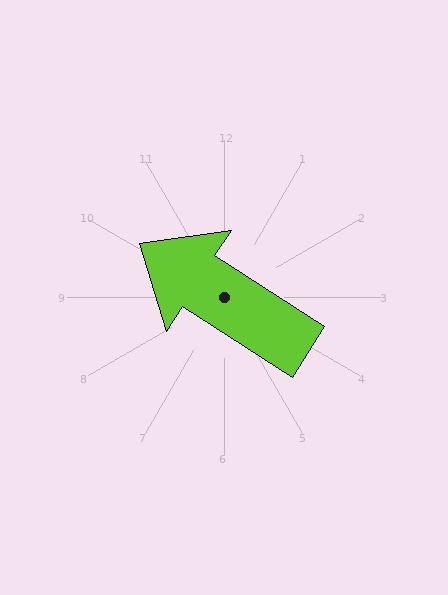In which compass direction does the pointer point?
Northwest.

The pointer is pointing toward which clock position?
Roughly 10 o'clock.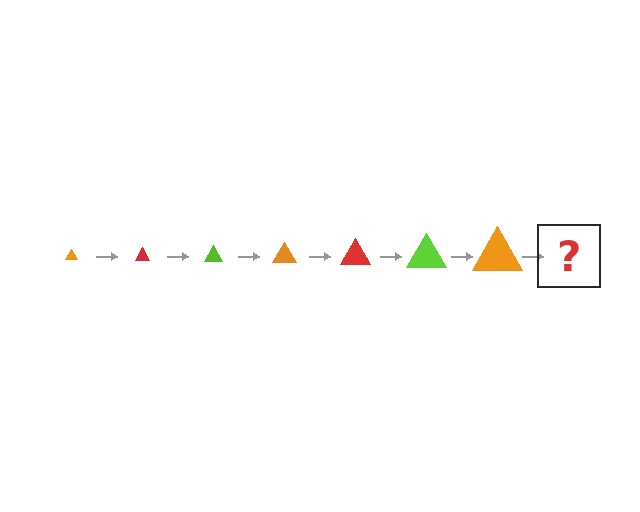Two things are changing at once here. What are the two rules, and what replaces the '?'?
The two rules are that the triangle grows larger each step and the color cycles through orange, red, and lime. The '?' should be a red triangle, larger than the previous one.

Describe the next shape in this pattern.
It should be a red triangle, larger than the previous one.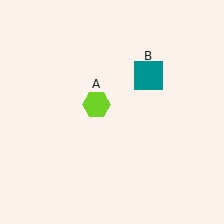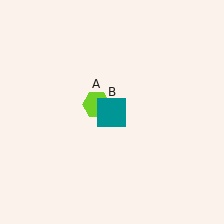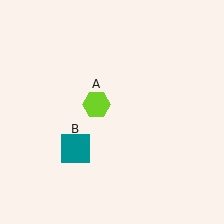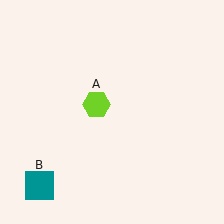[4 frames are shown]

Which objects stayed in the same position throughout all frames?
Lime hexagon (object A) remained stationary.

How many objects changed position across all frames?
1 object changed position: teal square (object B).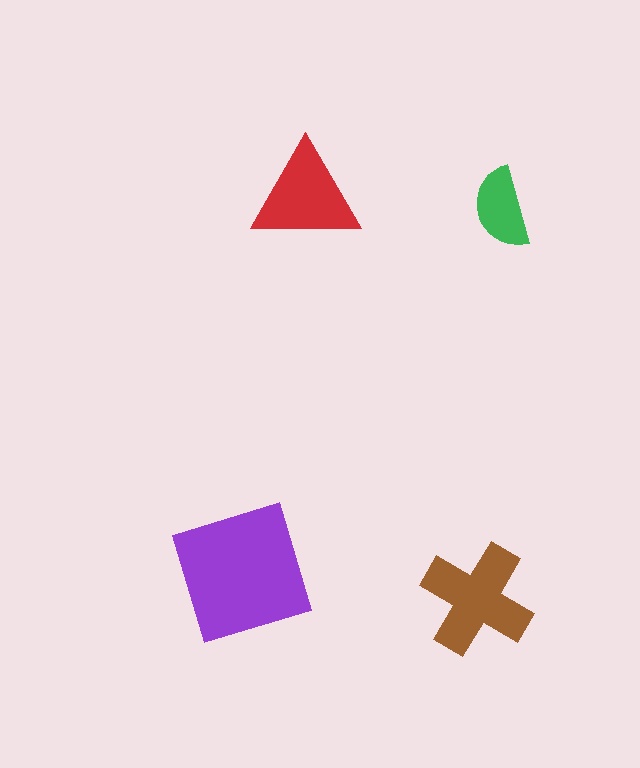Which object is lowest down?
The brown cross is bottommost.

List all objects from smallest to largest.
The green semicircle, the red triangle, the brown cross, the purple square.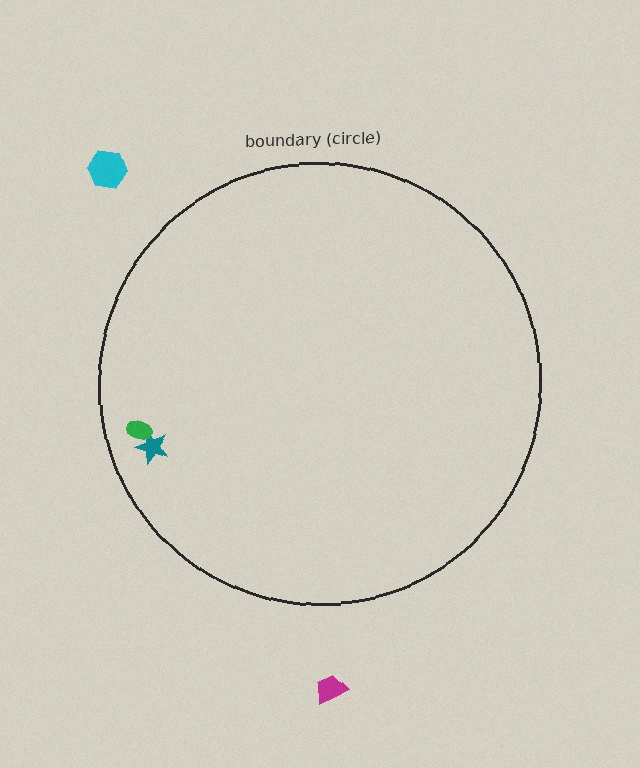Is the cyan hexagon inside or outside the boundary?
Outside.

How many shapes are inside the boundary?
2 inside, 2 outside.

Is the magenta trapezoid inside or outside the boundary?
Outside.